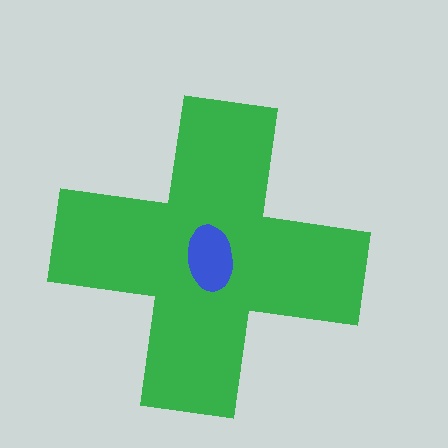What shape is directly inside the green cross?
The blue ellipse.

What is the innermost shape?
The blue ellipse.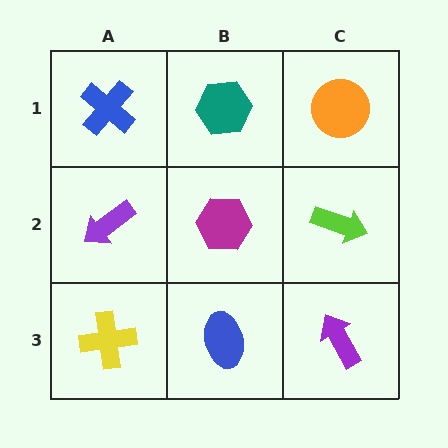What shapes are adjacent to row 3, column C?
A lime arrow (row 2, column C), a blue ellipse (row 3, column B).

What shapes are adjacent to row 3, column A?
A purple arrow (row 2, column A), a blue ellipse (row 3, column B).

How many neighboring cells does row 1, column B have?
3.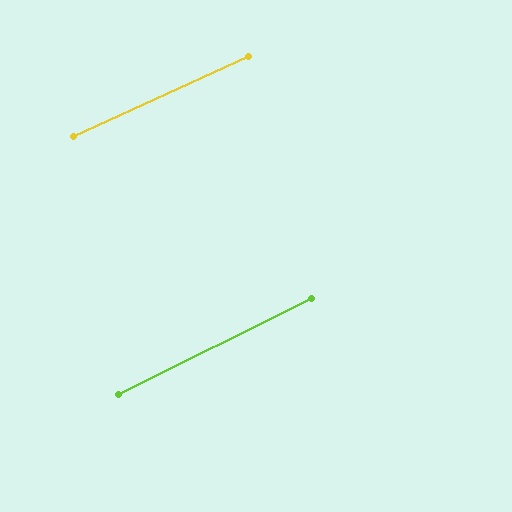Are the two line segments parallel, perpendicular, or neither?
Parallel — their directions differ by only 1.8°.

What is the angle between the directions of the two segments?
Approximately 2 degrees.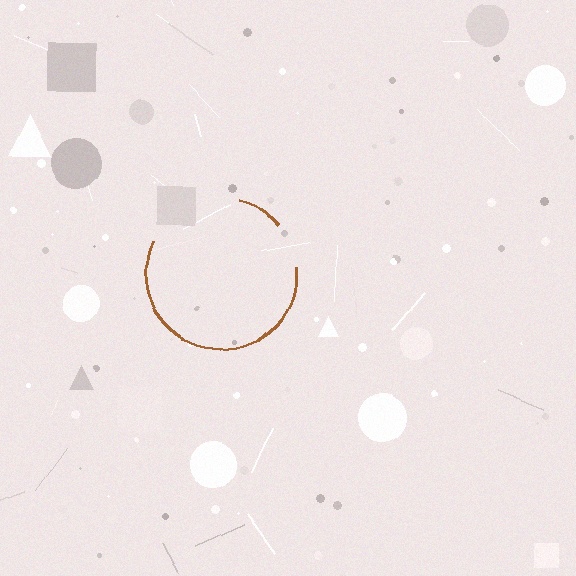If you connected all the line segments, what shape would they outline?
They would outline a circle.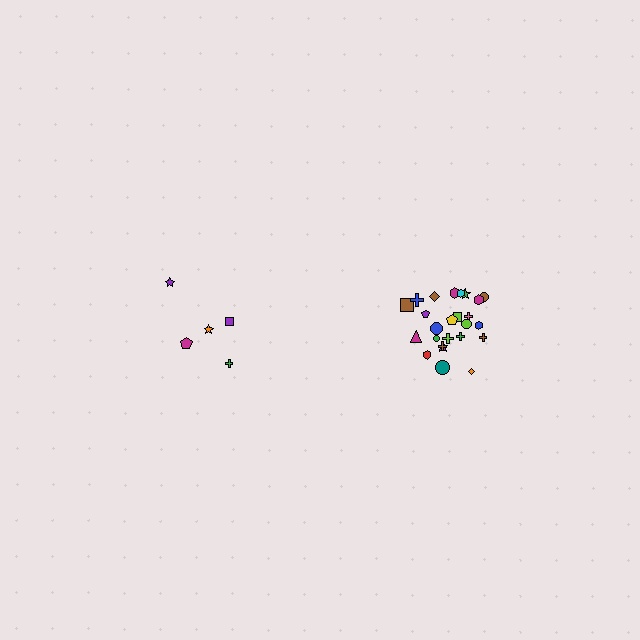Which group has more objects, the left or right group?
The right group.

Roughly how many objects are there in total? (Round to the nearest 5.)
Roughly 30 objects in total.